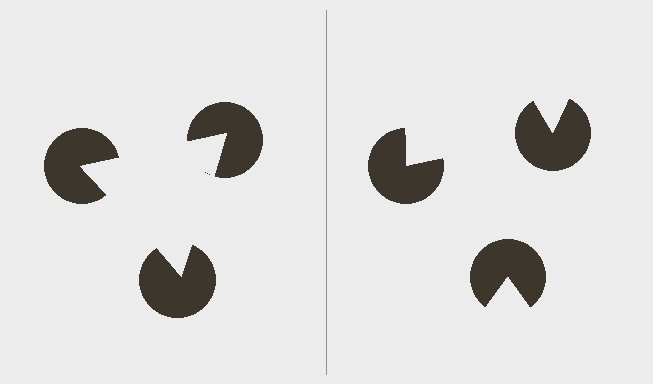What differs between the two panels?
The pac-man discs are positioned identically on both sides; only the wedge orientations differ. On the left they align to a triangle; on the right they are misaligned.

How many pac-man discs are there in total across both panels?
6 — 3 on each side.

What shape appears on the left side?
An illusory triangle.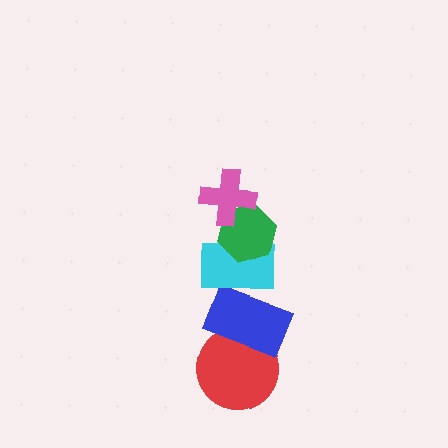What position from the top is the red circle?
The red circle is 5th from the top.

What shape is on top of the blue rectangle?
The cyan rectangle is on top of the blue rectangle.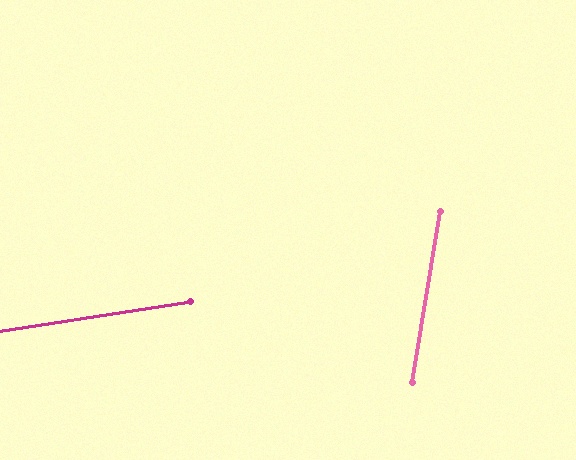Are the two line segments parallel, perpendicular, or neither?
Neither parallel nor perpendicular — they differ by about 72°.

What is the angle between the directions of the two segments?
Approximately 72 degrees.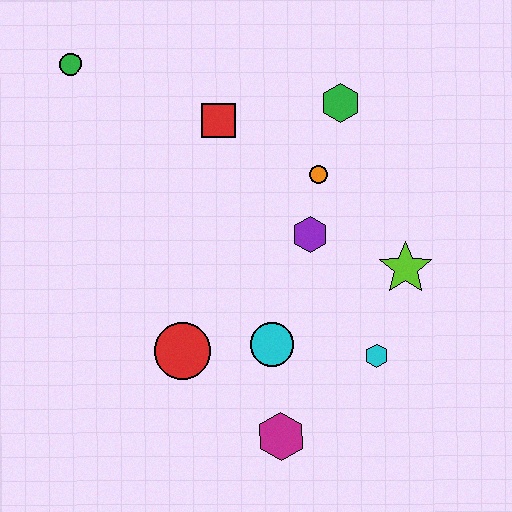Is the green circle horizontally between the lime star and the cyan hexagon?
No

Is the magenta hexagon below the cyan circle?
Yes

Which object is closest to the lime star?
The cyan hexagon is closest to the lime star.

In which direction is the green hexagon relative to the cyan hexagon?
The green hexagon is above the cyan hexagon.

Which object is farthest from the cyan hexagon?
The green circle is farthest from the cyan hexagon.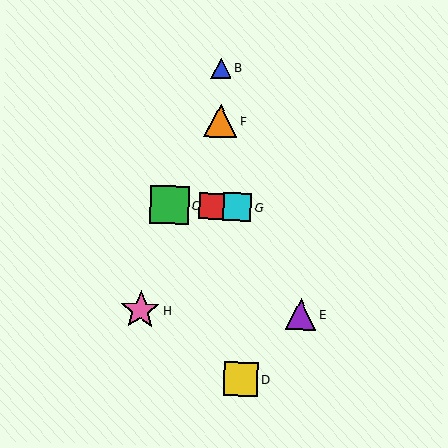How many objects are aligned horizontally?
3 objects (A, C, G) are aligned horizontally.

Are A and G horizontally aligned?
Yes, both are at y≈206.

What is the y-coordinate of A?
Object A is at y≈206.